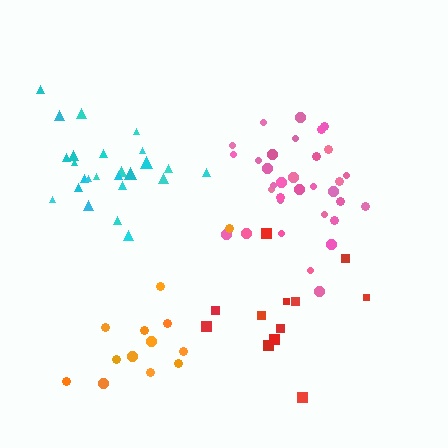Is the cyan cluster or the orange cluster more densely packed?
Cyan.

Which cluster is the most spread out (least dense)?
Red.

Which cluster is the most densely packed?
Pink.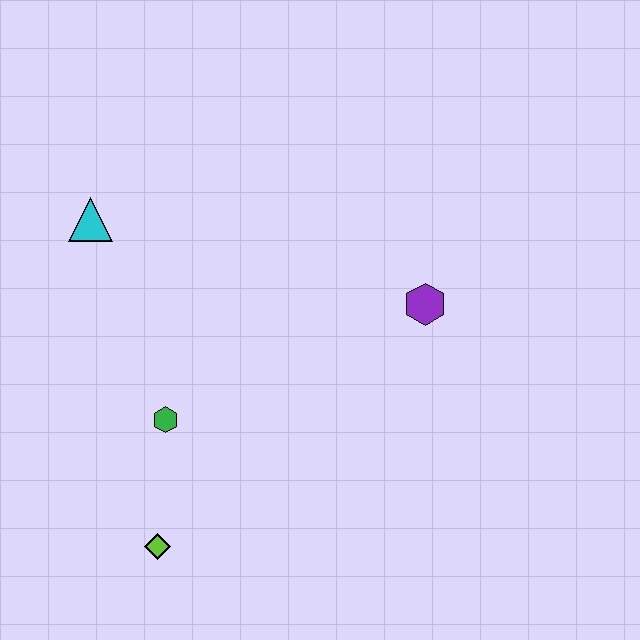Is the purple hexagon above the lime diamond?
Yes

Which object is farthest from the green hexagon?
The purple hexagon is farthest from the green hexagon.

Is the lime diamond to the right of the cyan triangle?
Yes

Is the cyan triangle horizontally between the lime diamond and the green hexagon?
No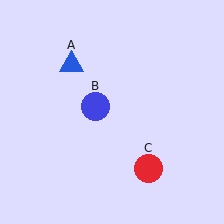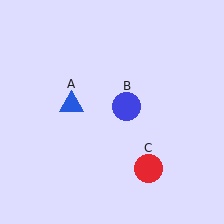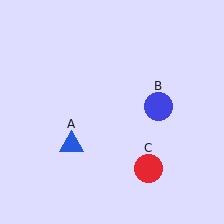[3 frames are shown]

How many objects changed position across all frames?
2 objects changed position: blue triangle (object A), blue circle (object B).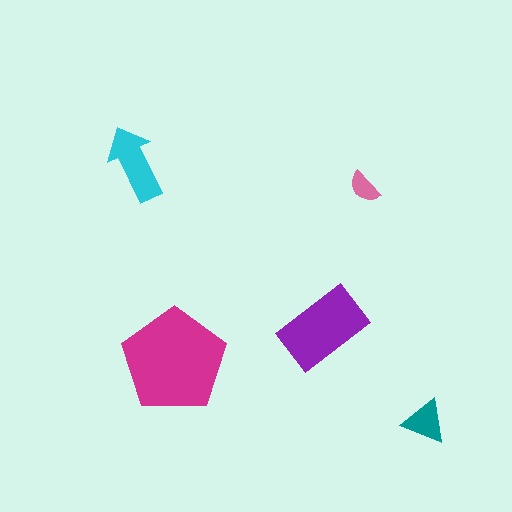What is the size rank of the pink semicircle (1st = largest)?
5th.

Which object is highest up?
The cyan arrow is topmost.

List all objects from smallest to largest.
The pink semicircle, the teal triangle, the cyan arrow, the purple rectangle, the magenta pentagon.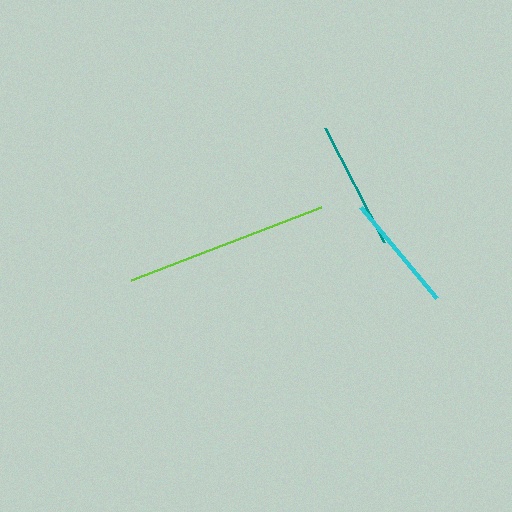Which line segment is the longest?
The lime line is the longest at approximately 203 pixels.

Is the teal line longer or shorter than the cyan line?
The teal line is longer than the cyan line.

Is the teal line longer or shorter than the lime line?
The lime line is longer than the teal line.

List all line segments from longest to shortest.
From longest to shortest: lime, teal, cyan.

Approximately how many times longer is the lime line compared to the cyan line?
The lime line is approximately 1.7 times the length of the cyan line.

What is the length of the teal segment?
The teal segment is approximately 129 pixels long.